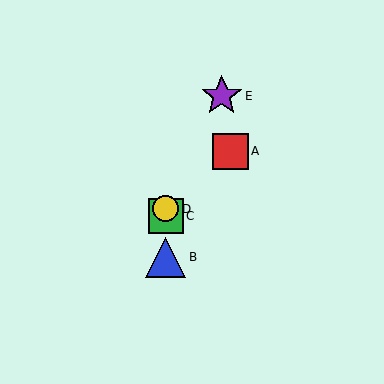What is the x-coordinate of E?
Object E is at x≈222.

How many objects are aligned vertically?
3 objects (B, C, D) are aligned vertically.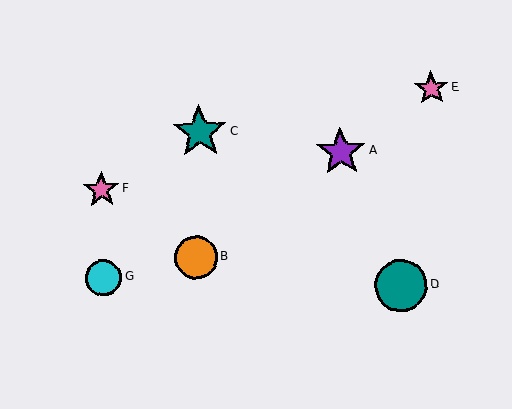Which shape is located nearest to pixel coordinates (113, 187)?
The pink star (labeled F) at (101, 190) is nearest to that location.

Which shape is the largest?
The teal star (labeled C) is the largest.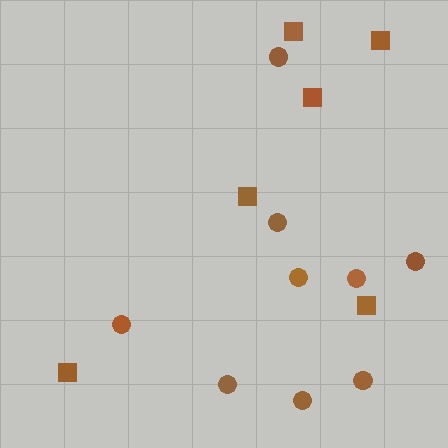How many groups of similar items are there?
There are 2 groups: one group of circles (9) and one group of squares (6).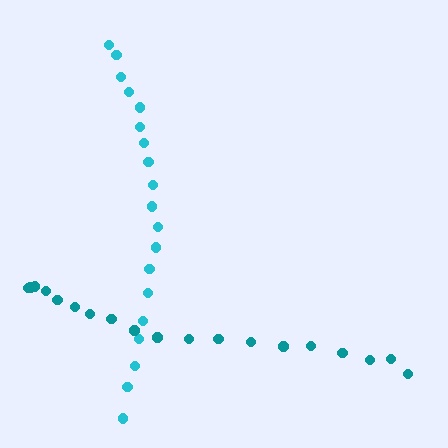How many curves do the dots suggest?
There are 2 distinct paths.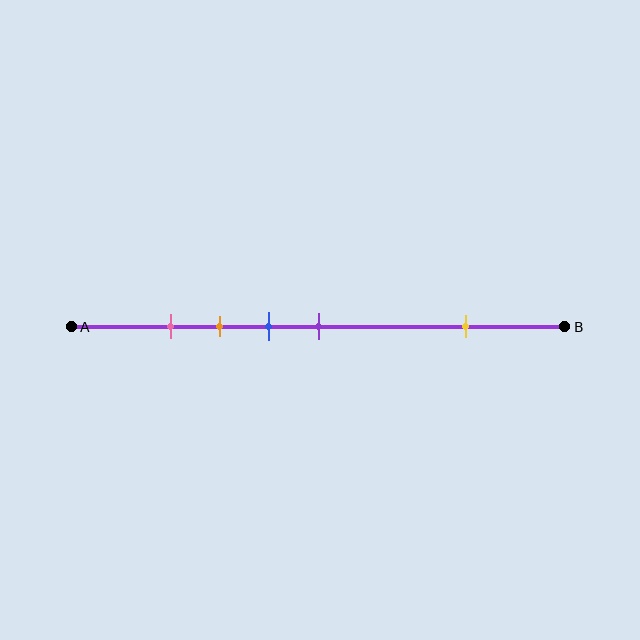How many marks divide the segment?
There are 5 marks dividing the segment.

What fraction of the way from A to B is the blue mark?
The blue mark is approximately 40% (0.4) of the way from A to B.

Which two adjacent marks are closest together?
The pink and orange marks are the closest adjacent pair.